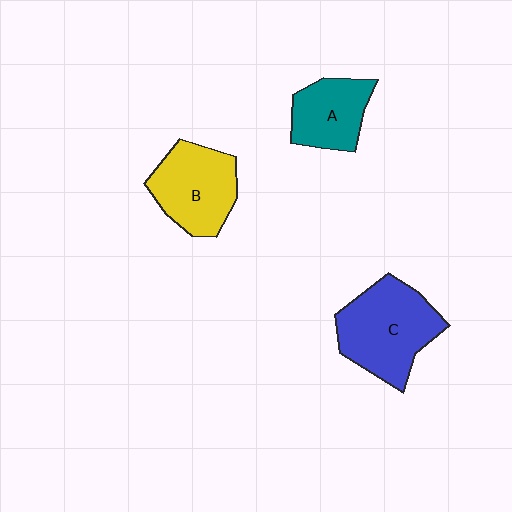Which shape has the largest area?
Shape C (blue).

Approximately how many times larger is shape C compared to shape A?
Approximately 1.6 times.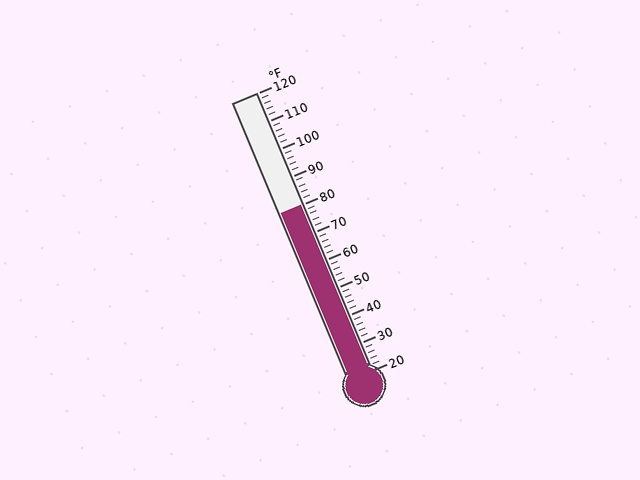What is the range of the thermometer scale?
The thermometer scale ranges from 20°F to 120°F.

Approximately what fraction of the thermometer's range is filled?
The thermometer is filled to approximately 60% of its range.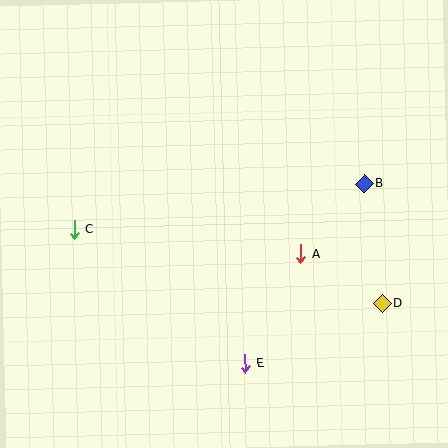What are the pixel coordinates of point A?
Point A is at (300, 254).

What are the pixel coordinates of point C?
Point C is at (74, 230).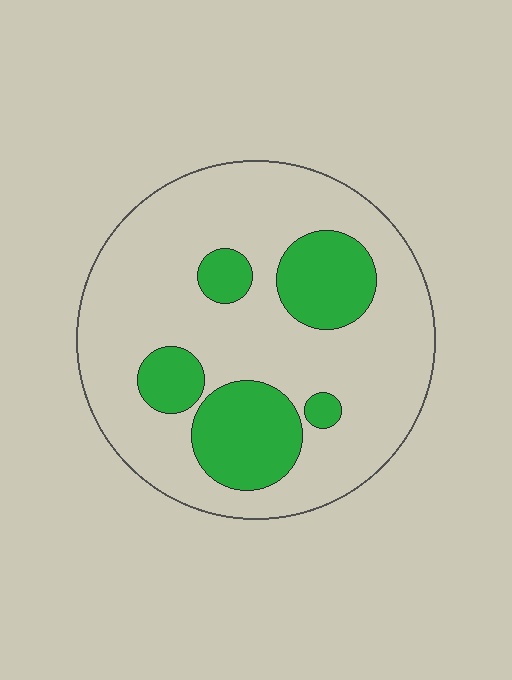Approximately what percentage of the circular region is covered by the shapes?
Approximately 25%.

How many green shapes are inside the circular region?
5.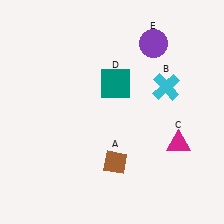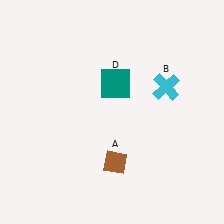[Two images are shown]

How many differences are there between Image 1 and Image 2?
There are 2 differences between the two images.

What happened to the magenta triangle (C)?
The magenta triangle (C) was removed in Image 2. It was in the bottom-right area of Image 1.